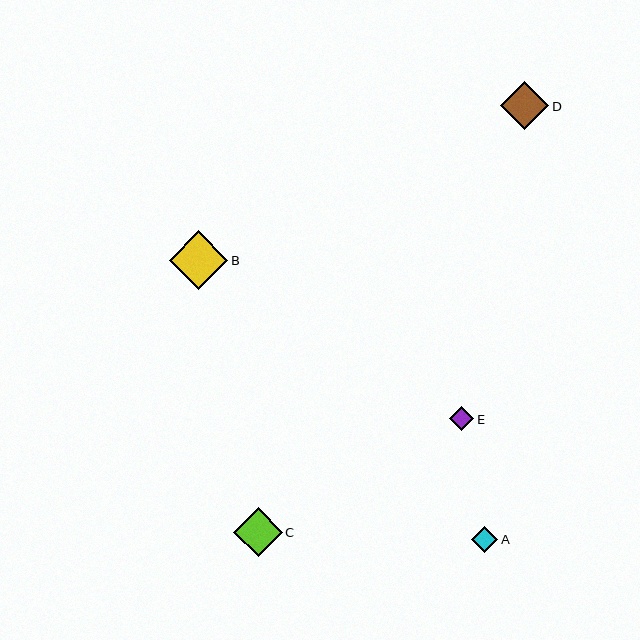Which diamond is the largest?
Diamond B is the largest with a size of approximately 59 pixels.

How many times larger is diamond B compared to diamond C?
Diamond B is approximately 1.2 times the size of diamond C.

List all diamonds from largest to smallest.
From largest to smallest: B, C, D, A, E.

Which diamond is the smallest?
Diamond E is the smallest with a size of approximately 24 pixels.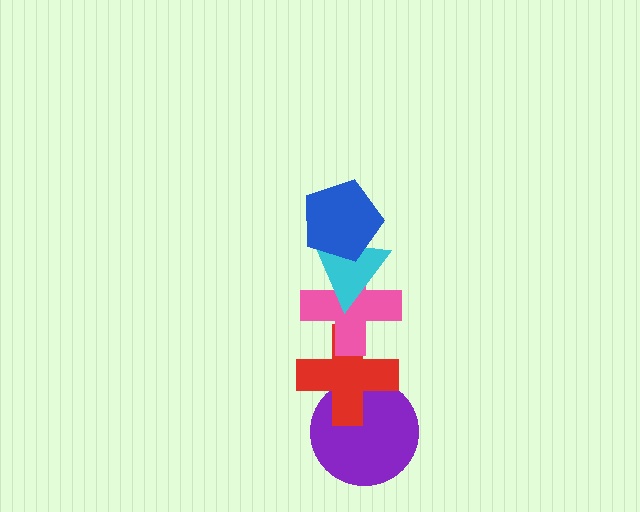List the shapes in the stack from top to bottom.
From top to bottom: the blue pentagon, the cyan triangle, the pink cross, the red cross, the purple circle.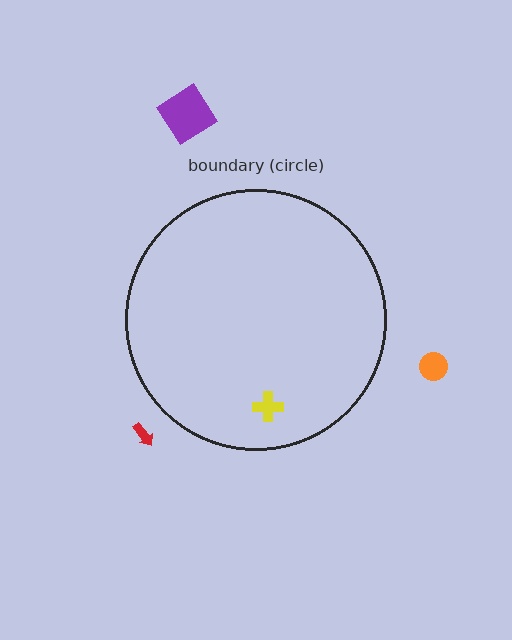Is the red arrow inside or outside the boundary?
Outside.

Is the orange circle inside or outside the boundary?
Outside.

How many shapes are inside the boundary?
1 inside, 3 outside.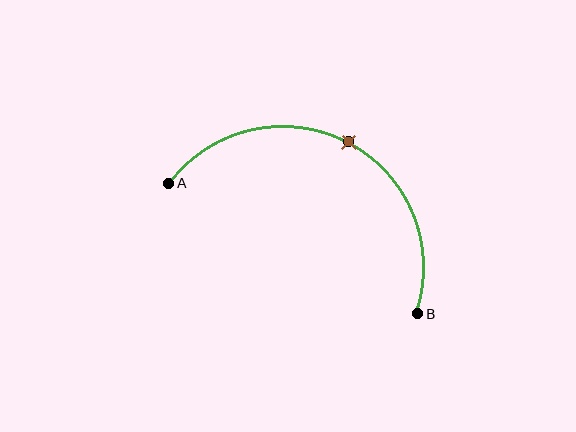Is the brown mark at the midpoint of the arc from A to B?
Yes. The brown mark lies on the arc at equal arc-length from both A and B — it is the arc midpoint.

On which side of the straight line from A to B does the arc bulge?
The arc bulges above the straight line connecting A and B.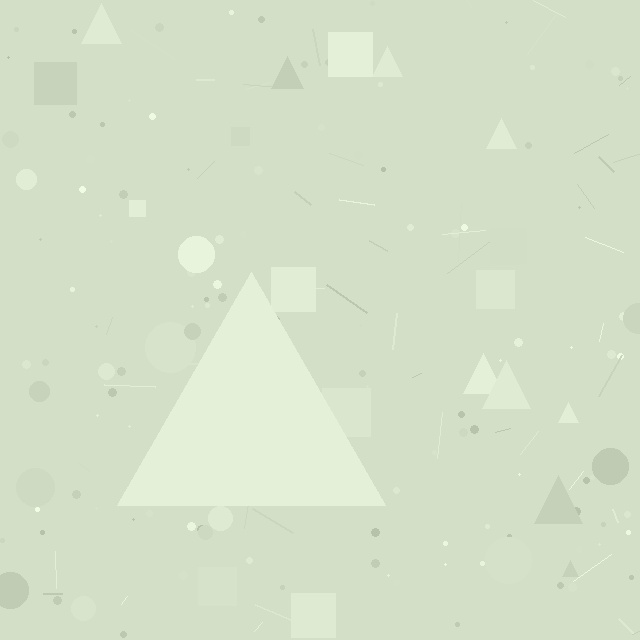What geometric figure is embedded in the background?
A triangle is embedded in the background.